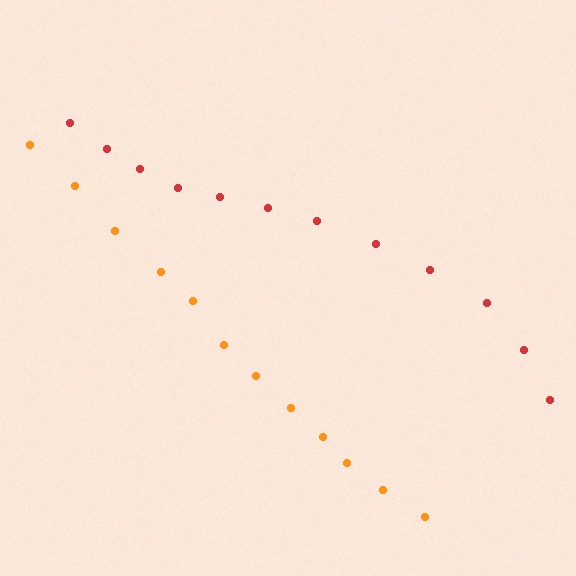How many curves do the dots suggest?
There are 2 distinct paths.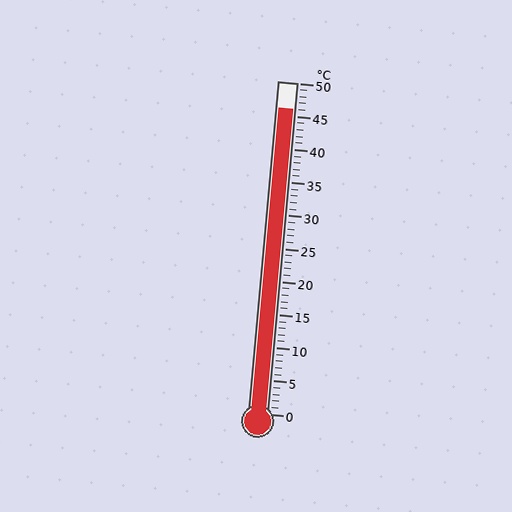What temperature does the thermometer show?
The thermometer shows approximately 46°C.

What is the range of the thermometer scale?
The thermometer scale ranges from 0°C to 50°C.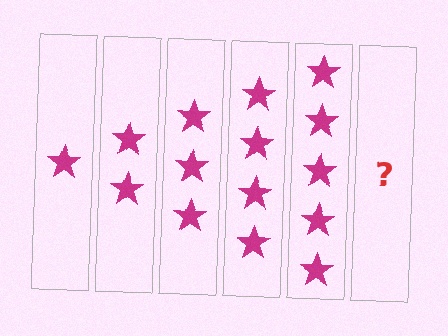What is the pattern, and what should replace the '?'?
The pattern is that each step adds one more star. The '?' should be 6 stars.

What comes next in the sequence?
The next element should be 6 stars.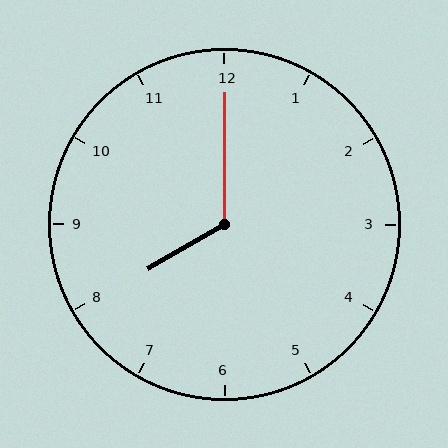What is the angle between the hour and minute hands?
Approximately 120 degrees.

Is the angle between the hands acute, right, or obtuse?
It is obtuse.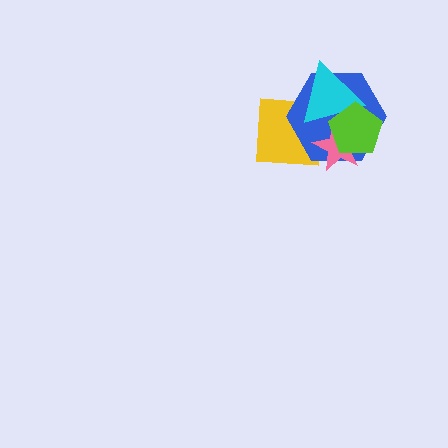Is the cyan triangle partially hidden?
Yes, it is partially covered by another shape.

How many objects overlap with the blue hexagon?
4 objects overlap with the blue hexagon.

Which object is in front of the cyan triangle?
The lime pentagon is in front of the cyan triangle.